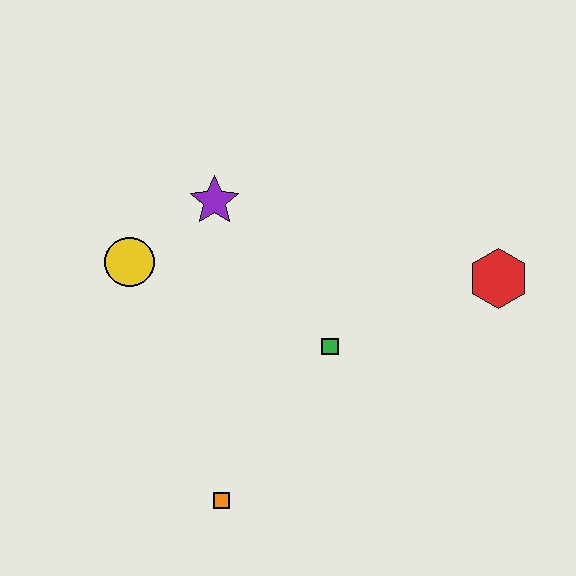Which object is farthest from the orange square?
The red hexagon is farthest from the orange square.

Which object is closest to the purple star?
The yellow circle is closest to the purple star.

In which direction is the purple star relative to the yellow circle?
The purple star is to the right of the yellow circle.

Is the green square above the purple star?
No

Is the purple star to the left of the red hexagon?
Yes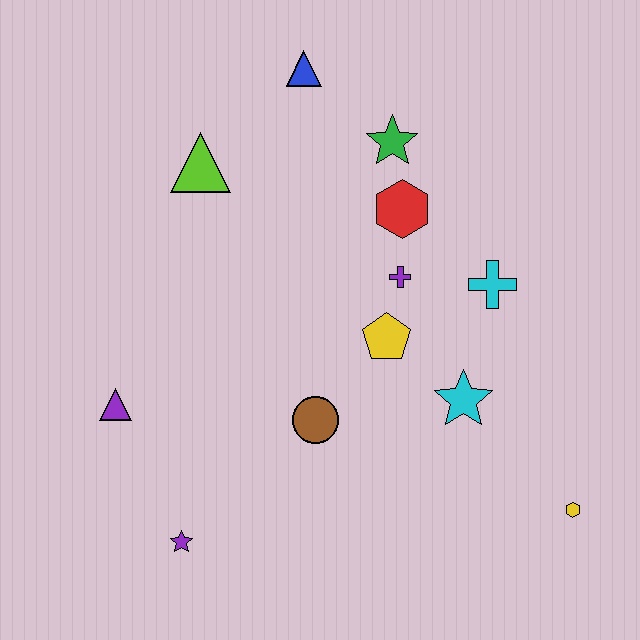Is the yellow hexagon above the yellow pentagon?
No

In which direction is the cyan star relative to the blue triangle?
The cyan star is below the blue triangle.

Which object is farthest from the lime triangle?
The yellow hexagon is farthest from the lime triangle.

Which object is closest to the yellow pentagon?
The purple cross is closest to the yellow pentagon.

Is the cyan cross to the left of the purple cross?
No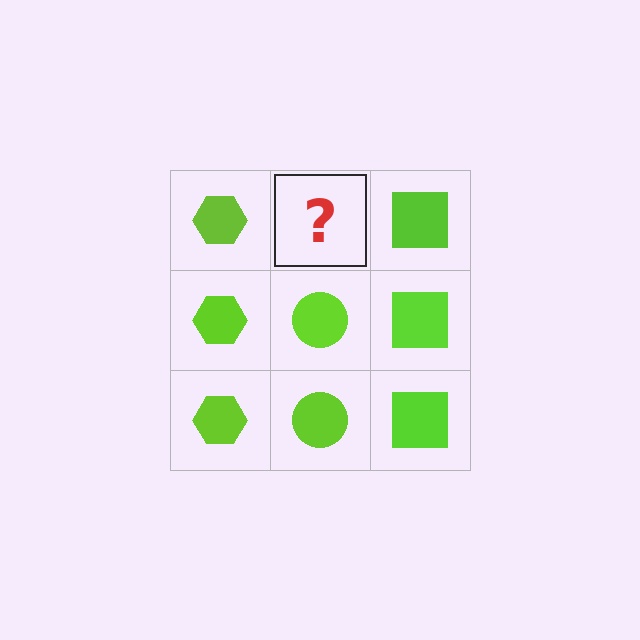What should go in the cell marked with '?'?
The missing cell should contain a lime circle.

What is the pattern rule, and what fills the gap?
The rule is that each column has a consistent shape. The gap should be filled with a lime circle.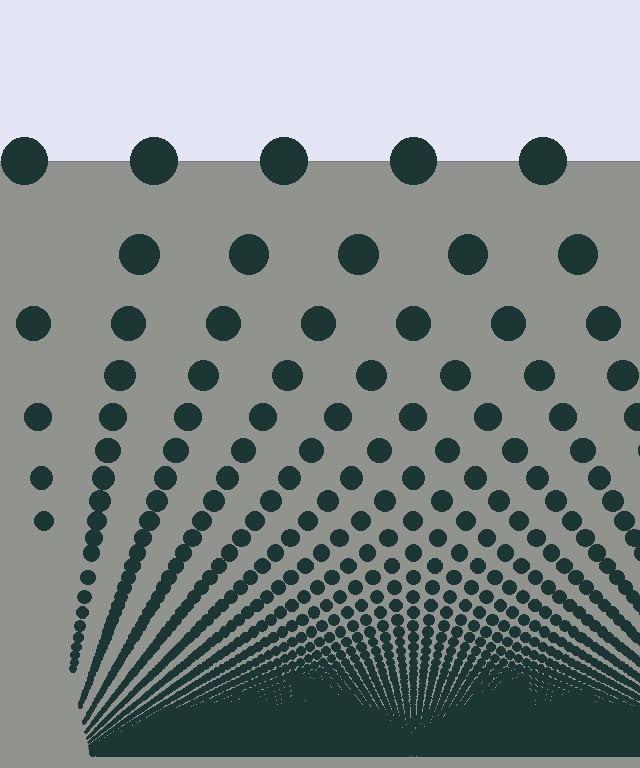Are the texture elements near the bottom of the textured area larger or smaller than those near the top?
Smaller. The gradient is inverted — elements near the bottom are smaller and denser.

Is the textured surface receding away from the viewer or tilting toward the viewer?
The surface appears to tilt toward the viewer. Texture elements get larger and sparser toward the top.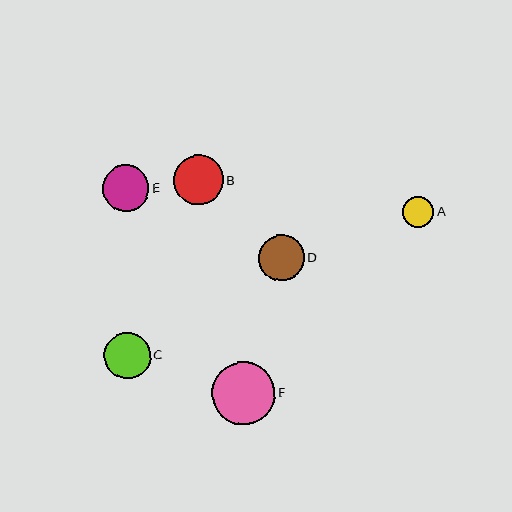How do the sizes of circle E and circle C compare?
Circle E and circle C are approximately the same size.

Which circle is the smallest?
Circle A is the smallest with a size of approximately 31 pixels.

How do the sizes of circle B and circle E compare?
Circle B and circle E are approximately the same size.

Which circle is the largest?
Circle F is the largest with a size of approximately 63 pixels.